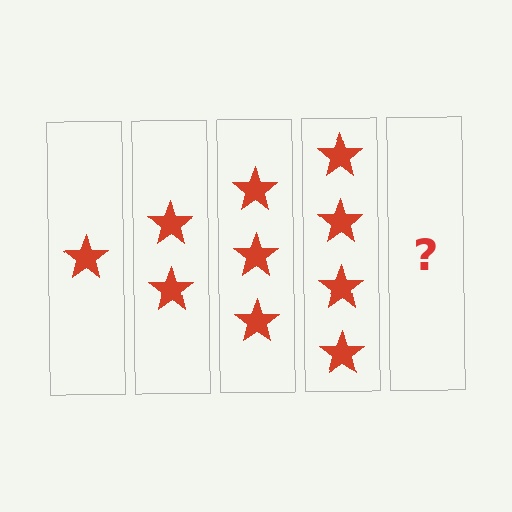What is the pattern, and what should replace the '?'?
The pattern is that each step adds one more star. The '?' should be 5 stars.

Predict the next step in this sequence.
The next step is 5 stars.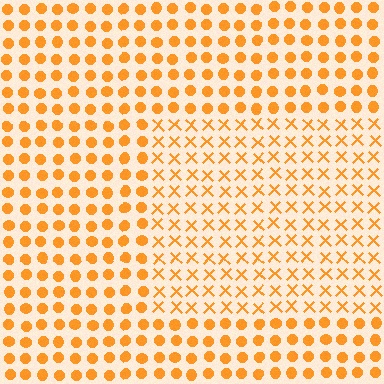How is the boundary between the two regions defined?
The boundary is defined by a change in element shape: X marks inside vs. circles outside. All elements share the same color and spacing.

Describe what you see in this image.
The image is filled with small orange elements arranged in a uniform grid. A rectangle-shaped region contains X marks, while the surrounding area contains circles. The boundary is defined purely by the change in element shape.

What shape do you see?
I see a rectangle.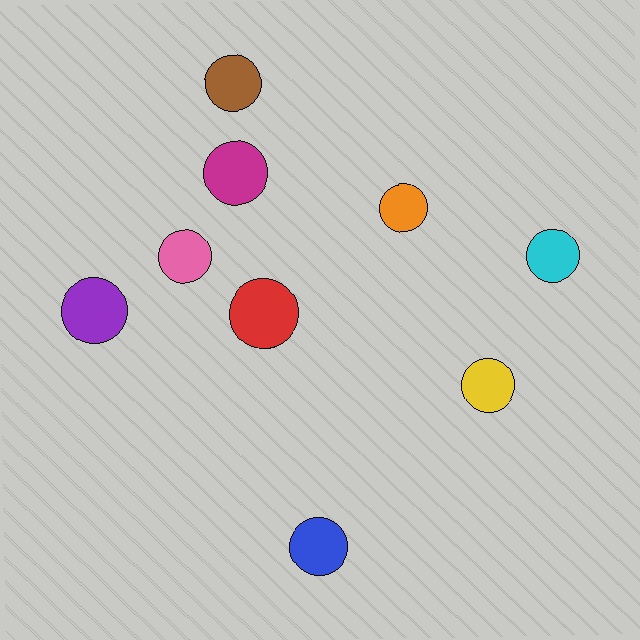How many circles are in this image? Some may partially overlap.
There are 9 circles.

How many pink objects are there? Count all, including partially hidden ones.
There is 1 pink object.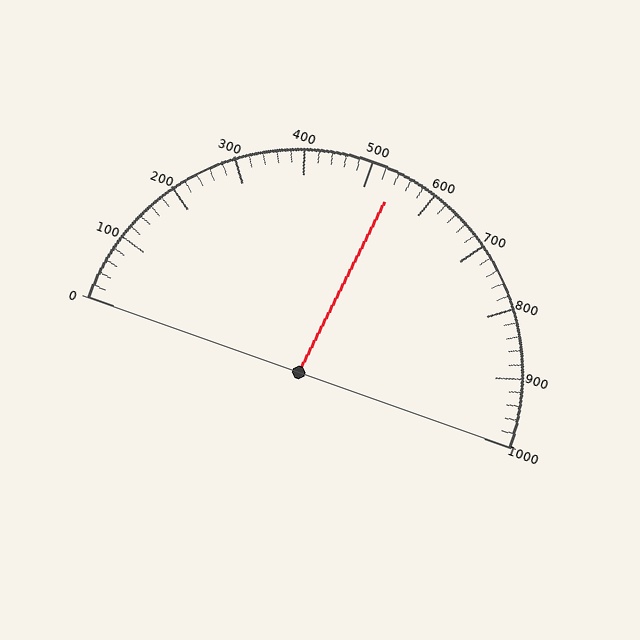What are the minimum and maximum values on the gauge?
The gauge ranges from 0 to 1000.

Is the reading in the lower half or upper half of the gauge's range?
The reading is in the upper half of the range (0 to 1000).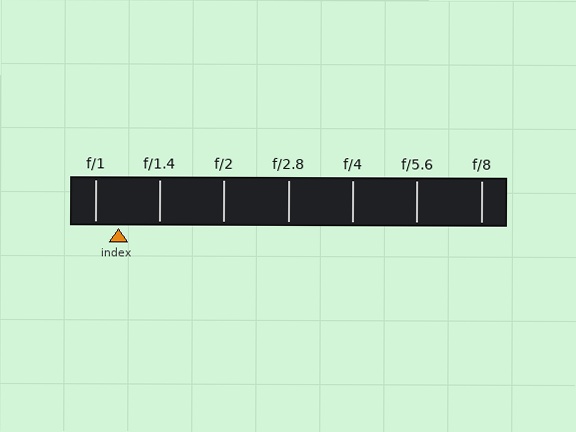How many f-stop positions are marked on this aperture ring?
There are 7 f-stop positions marked.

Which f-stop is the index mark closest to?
The index mark is closest to f/1.